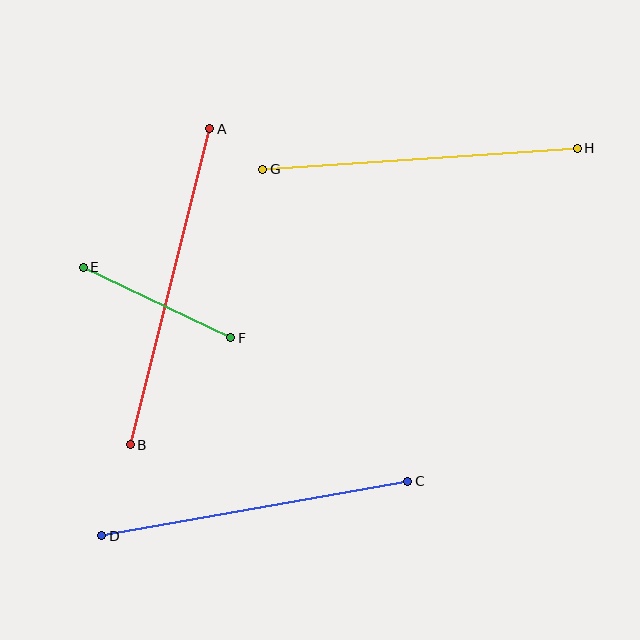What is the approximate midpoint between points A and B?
The midpoint is at approximately (170, 287) pixels.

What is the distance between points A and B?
The distance is approximately 326 pixels.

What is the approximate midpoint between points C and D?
The midpoint is at approximately (255, 508) pixels.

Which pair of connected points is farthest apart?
Points A and B are farthest apart.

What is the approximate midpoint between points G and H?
The midpoint is at approximately (420, 159) pixels.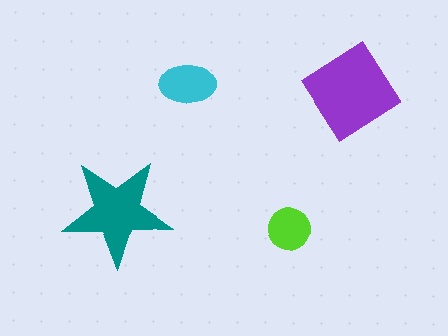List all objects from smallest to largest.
The lime circle, the cyan ellipse, the teal star, the purple diamond.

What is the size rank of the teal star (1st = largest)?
2nd.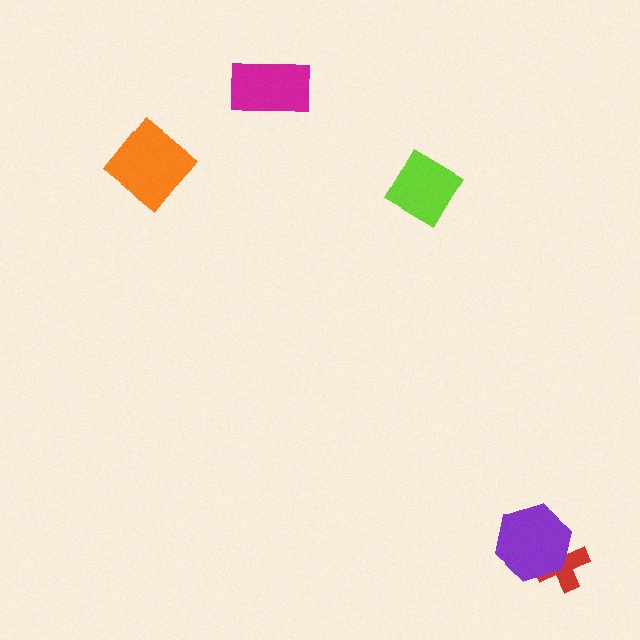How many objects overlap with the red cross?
1 object overlaps with the red cross.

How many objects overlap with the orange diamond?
0 objects overlap with the orange diamond.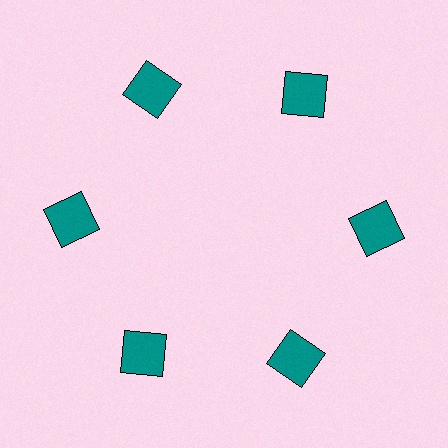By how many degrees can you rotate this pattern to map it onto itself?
The pattern maps onto itself every 60 degrees of rotation.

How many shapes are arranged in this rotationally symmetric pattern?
There are 6 shapes, arranged in 6 groups of 1.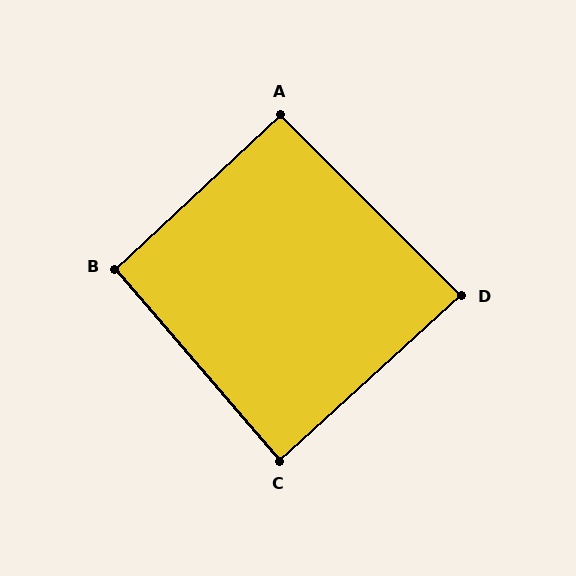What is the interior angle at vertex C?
Approximately 88 degrees (approximately right).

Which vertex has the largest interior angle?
B, at approximately 93 degrees.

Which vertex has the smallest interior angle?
D, at approximately 87 degrees.